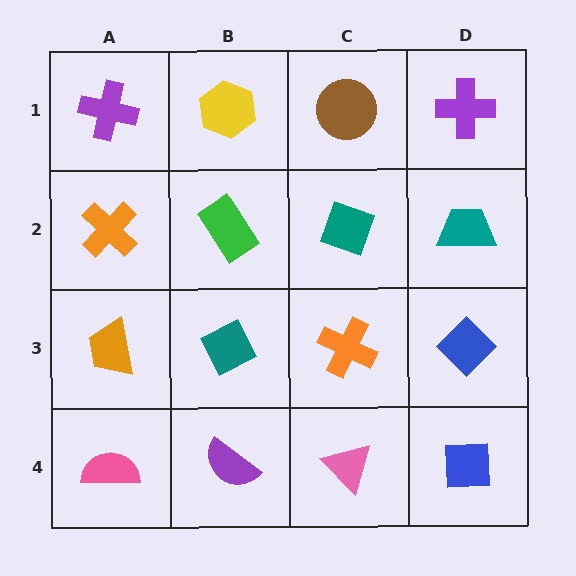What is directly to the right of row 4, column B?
A pink triangle.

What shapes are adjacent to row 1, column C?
A teal diamond (row 2, column C), a yellow hexagon (row 1, column B), a purple cross (row 1, column D).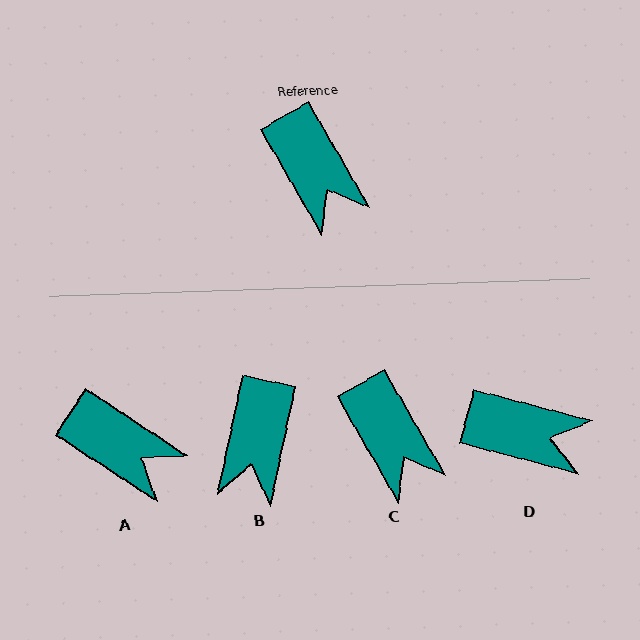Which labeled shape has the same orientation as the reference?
C.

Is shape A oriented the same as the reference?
No, it is off by about 27 degrees.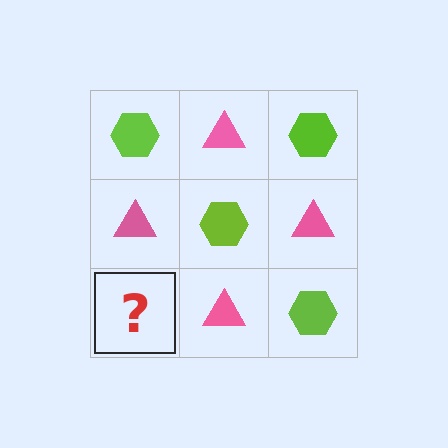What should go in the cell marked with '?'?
The missing cell should contain a lime hexagon.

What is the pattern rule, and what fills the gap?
The rule is that it alternates lime hexagon and pink triangle in a checkerboard pattern. The gap should be filled with a lime hexagon.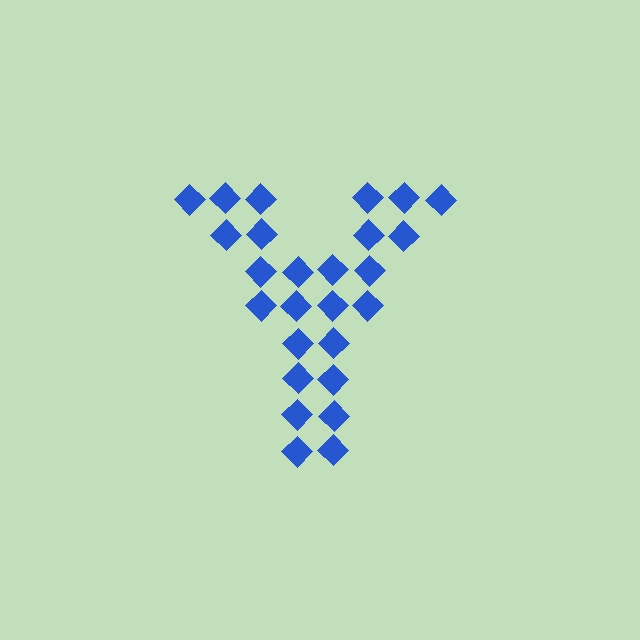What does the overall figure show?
The overall figure shows the letter Y.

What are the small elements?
The small elements are diamonds.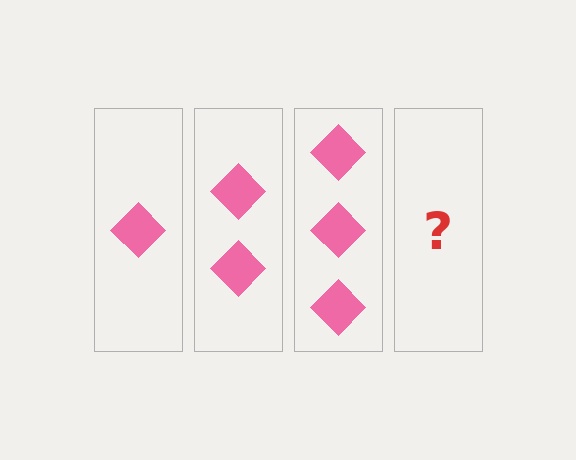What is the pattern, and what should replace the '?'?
The pattern is that each step adds one more diamond. The '?' should be 4 diamonds.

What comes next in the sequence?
The next element should be 4 diamonds.